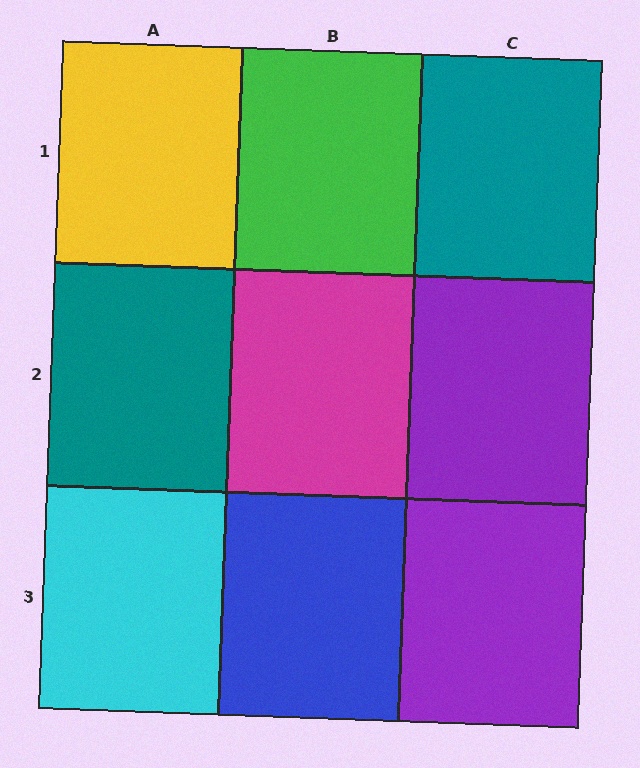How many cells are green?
1 cell is green.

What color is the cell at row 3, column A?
Cyan.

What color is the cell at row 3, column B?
Blue.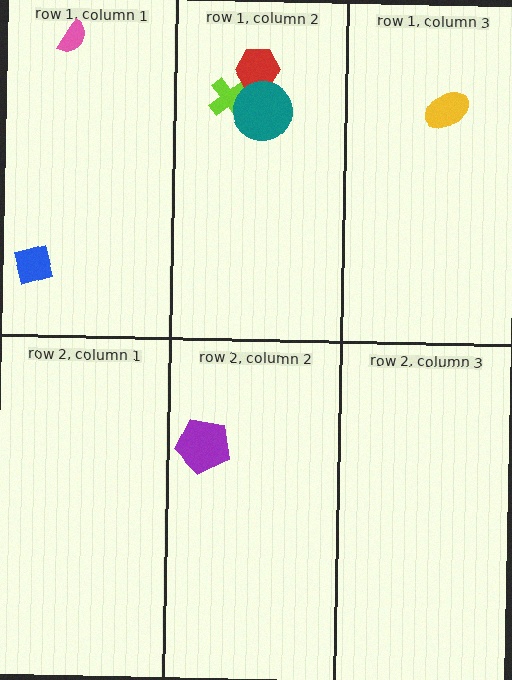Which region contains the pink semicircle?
The row 1, column 1 region.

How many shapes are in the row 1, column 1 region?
2.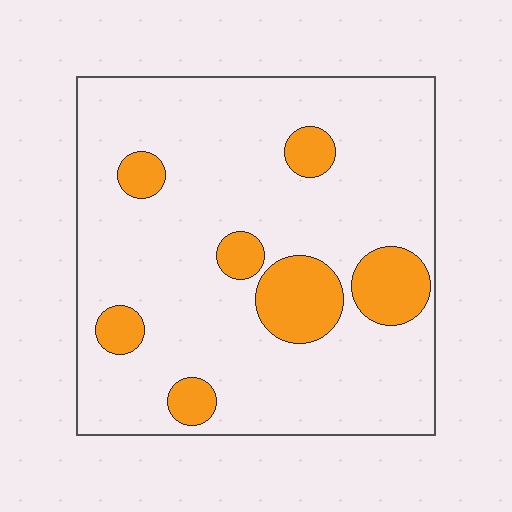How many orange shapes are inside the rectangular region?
7.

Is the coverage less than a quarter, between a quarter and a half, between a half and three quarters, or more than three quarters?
Less than a quarter.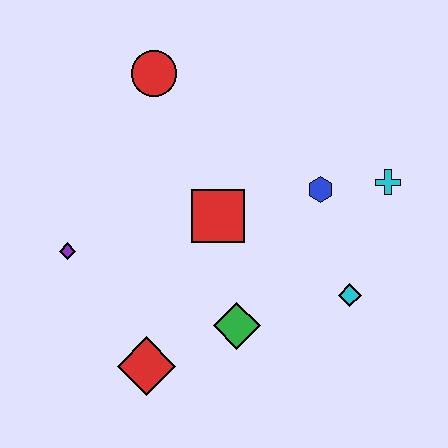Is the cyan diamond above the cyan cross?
No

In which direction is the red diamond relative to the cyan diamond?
The red diamond is to the left of the cyan diamond.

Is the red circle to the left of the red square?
Yes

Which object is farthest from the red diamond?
The cyan cross is farthest from the red diamond.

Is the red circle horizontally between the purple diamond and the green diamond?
Yes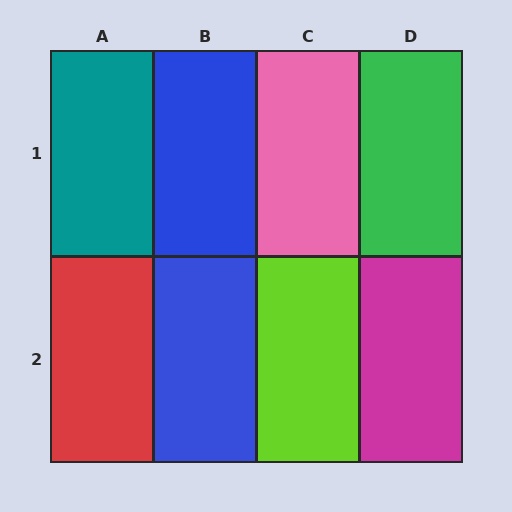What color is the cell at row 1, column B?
Blue.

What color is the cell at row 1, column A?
Teal.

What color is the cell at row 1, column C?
Pink.